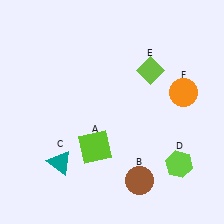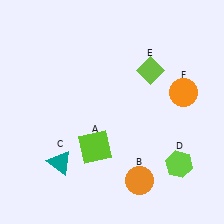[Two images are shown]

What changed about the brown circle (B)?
In Image 1, B is brown. In Image 2, it changed to orange.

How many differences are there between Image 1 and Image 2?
There is 1 difference between the two images.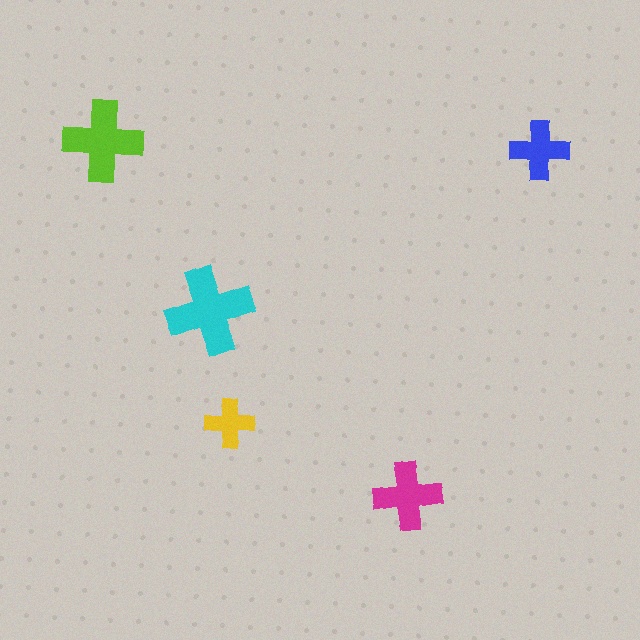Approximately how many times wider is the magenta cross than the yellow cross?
About 1.5 times wider.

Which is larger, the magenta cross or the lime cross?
The lime one.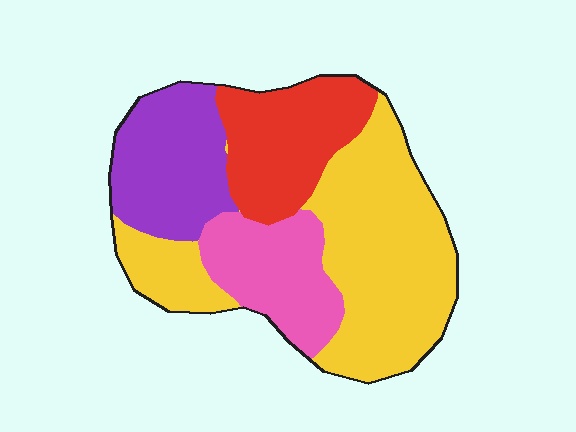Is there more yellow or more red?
Yellow.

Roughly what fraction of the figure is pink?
Pink covers roughly 15% of the figure.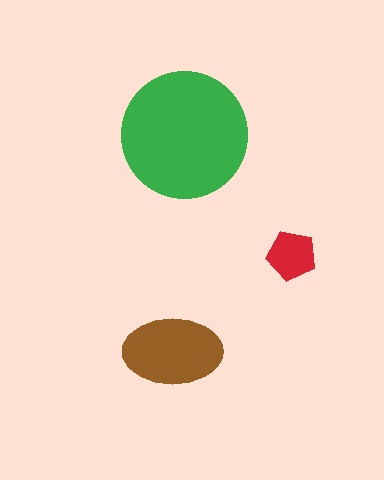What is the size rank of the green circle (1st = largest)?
1st.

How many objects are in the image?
There are 3 objects in the image.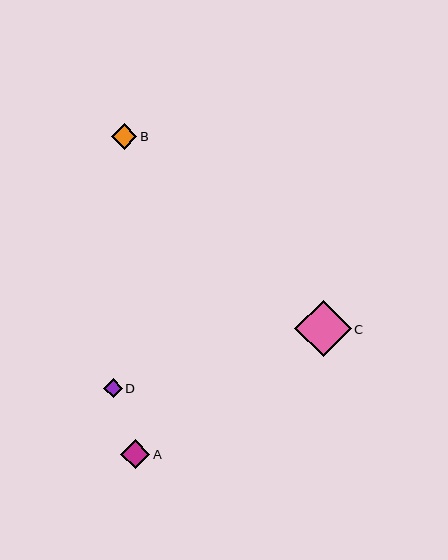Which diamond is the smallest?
Diamond D is the smallest with a size of approximately 19 pixels.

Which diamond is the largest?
Diamond C is the largest with a size of approximately 56 pixels.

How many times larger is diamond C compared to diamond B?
Diamond C is approximately 2.2 times the size of diamond B.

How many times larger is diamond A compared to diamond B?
Diamond A is approximately 1.1 times the size of diamond B.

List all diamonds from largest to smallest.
From largest to smallest: C, A, B, D.